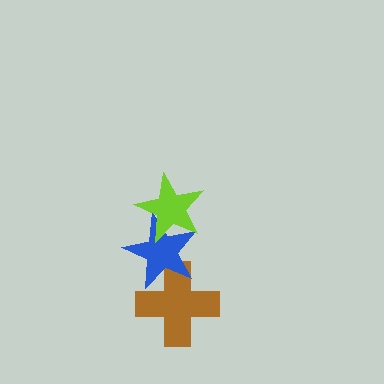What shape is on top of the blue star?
The lime star is on top of the blue star.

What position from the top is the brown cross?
The brown cross is 3rd from the top.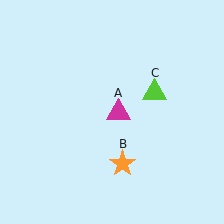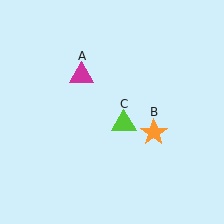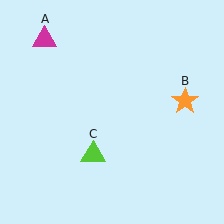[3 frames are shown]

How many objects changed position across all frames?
3 objects changed position: magenta triangle (object A), orange star (object B), lime triangle (object C).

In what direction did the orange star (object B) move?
The orange star (object B) moved up and to the right.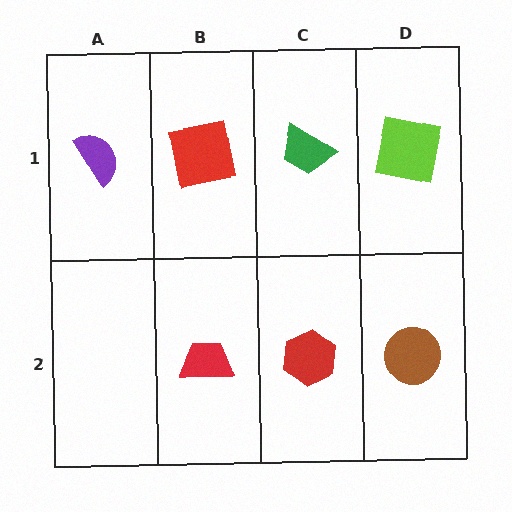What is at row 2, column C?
A red hexagon.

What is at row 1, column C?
A green trapezoid.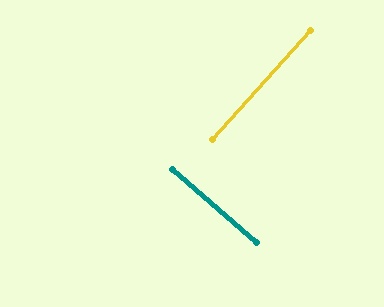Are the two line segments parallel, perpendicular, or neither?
Perpendicular — they meet at approximately 89°.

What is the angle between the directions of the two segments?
Approximately 89 degrees.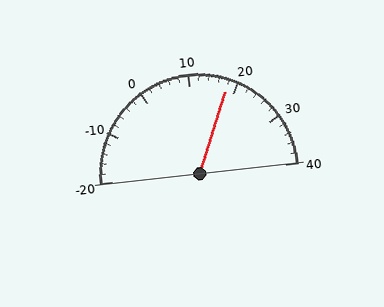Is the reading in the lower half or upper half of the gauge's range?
The reading is in the upper half of the range (-20 to 40).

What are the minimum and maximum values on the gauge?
The gauge ranges from -20 to 40.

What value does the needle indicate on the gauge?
The needle indicates approximately 18.